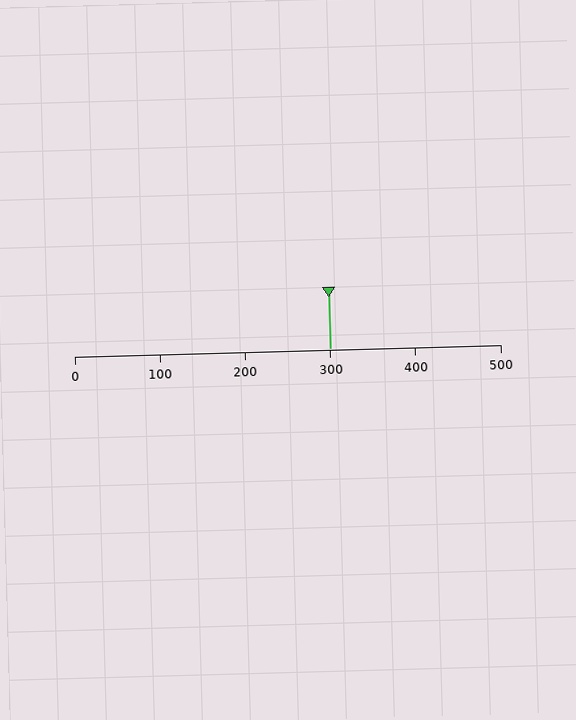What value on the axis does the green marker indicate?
The marker indicates approximately 300.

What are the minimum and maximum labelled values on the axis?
The axis runs from 0 to 500.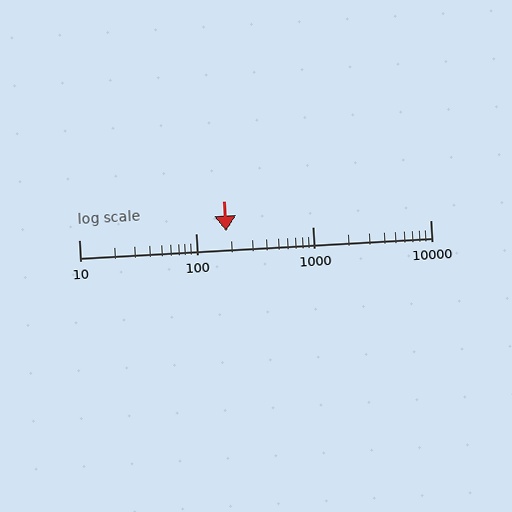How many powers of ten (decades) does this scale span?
The scale spans 3 decades, from 10 to 10000.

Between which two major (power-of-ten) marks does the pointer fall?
The pointer is between 100 and 1000.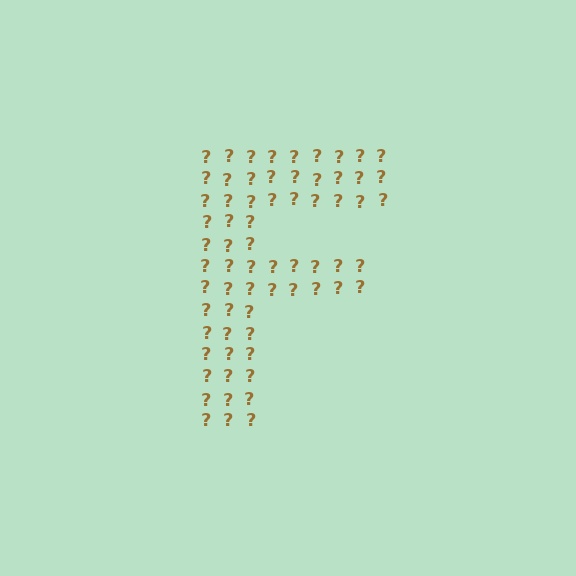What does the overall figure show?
The overall figure shows the letter F.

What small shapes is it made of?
It is made of small question marks.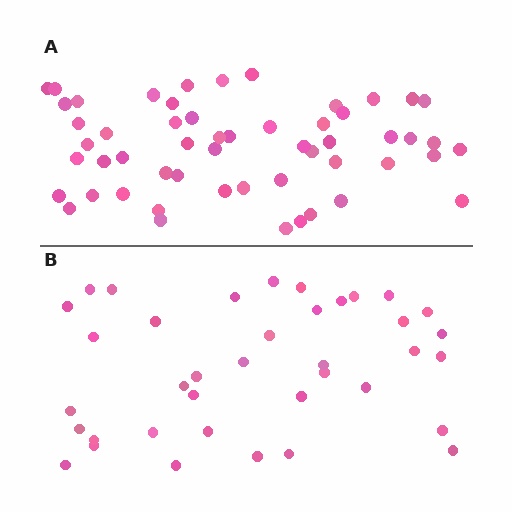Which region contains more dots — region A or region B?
Region A (the top region) has more dots.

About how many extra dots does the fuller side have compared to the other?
Region A has approximately 15 more dots than region B.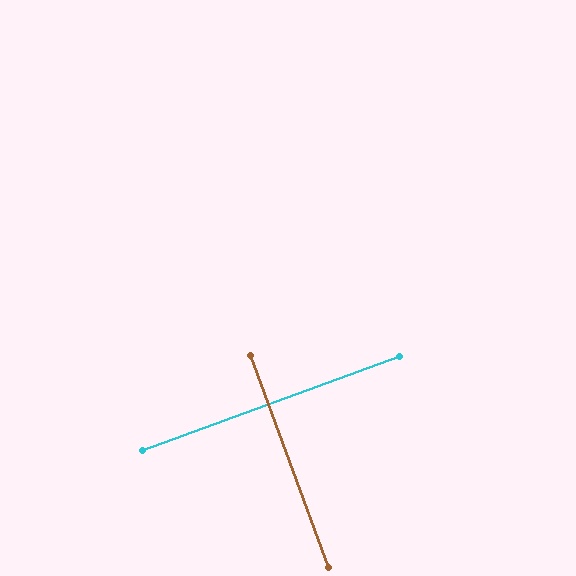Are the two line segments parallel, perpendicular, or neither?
Perpendicular — they meet at approximately 90°.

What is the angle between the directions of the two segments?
Approximately 90 degrees.